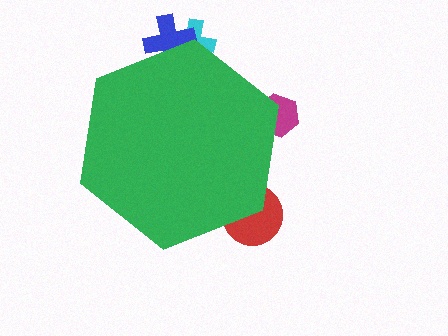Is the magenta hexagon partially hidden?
Yes, the magenta hexagon is partially hidden behind the green hexagon.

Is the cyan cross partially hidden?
Yes, the cyan cross is partially hidden behind the green hexagon.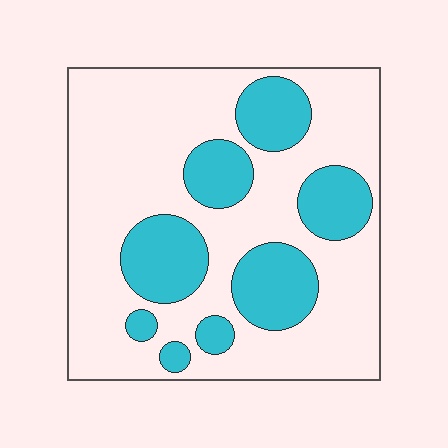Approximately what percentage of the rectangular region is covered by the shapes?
Approximately 30%.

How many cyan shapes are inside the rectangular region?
8.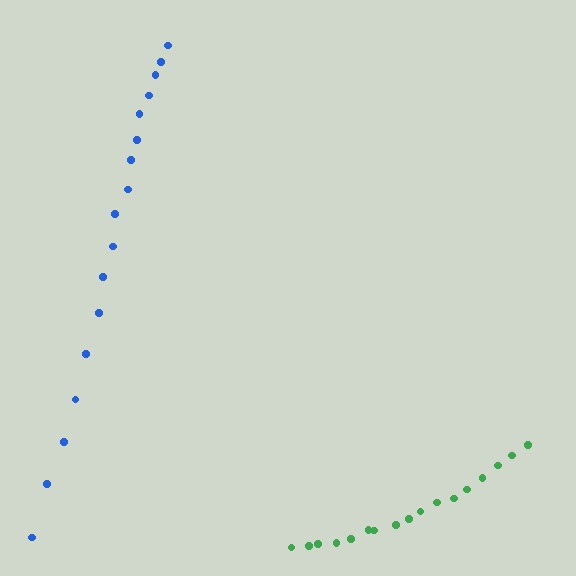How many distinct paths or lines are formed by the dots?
There are 2 distinct paths.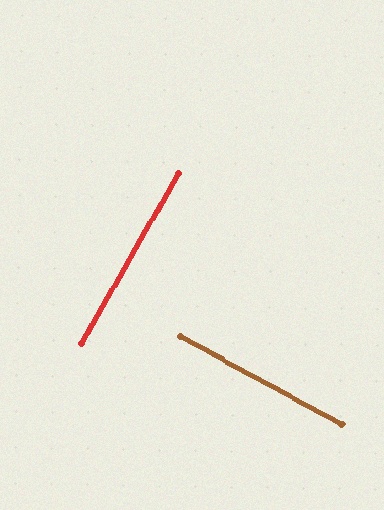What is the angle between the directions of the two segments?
Approximately 89 degrees.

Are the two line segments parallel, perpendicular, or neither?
Perpendicular — they meet at approximately 89°.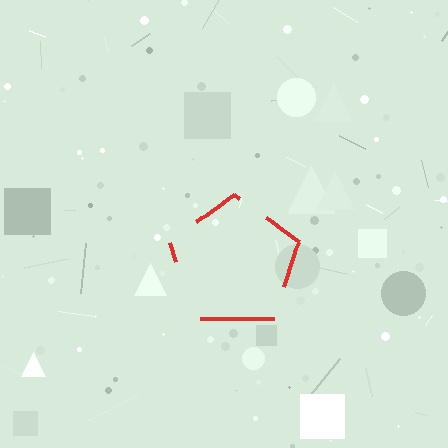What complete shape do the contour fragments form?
The contour fragments form a pentagon.